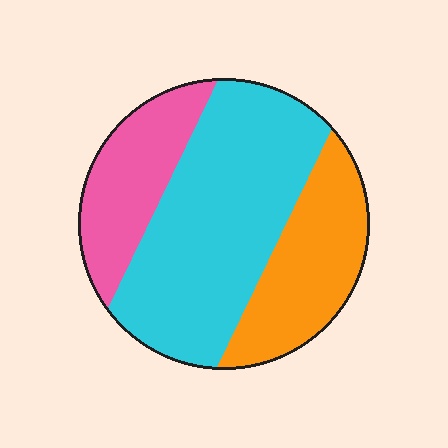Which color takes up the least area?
Pink, at roughly 20%.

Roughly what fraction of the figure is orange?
Orange covers about 25% of the figure.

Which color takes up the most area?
Cyan, at roughly 50%.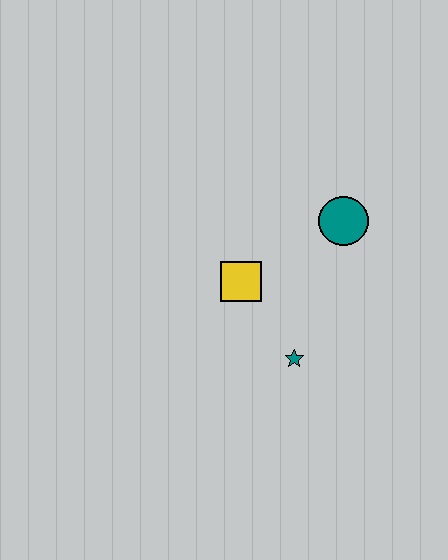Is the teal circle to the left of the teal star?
No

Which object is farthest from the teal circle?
The teal star is farthest from the teal circle.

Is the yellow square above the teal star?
Yes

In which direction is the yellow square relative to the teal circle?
The yellow square is to the left of the teal circle.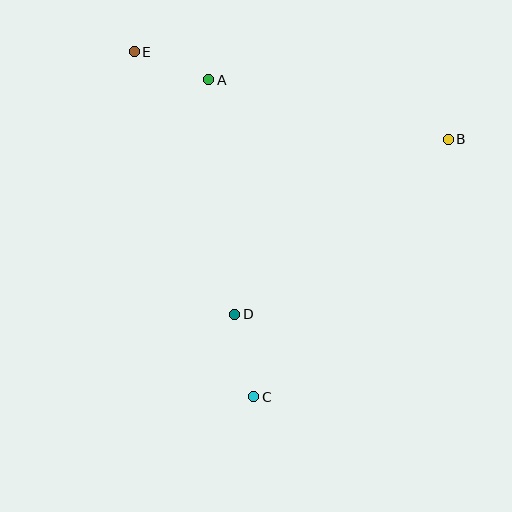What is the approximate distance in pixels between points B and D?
The distance between B and D is approximately 276 pixels.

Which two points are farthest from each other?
Points C and E are farthest from each other.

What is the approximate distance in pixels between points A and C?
The distance between A and C is approximately 320 pixels.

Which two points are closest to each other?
Points A and E are closest to each other.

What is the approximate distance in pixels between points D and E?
The distance between D and E is approximately 281 pixels.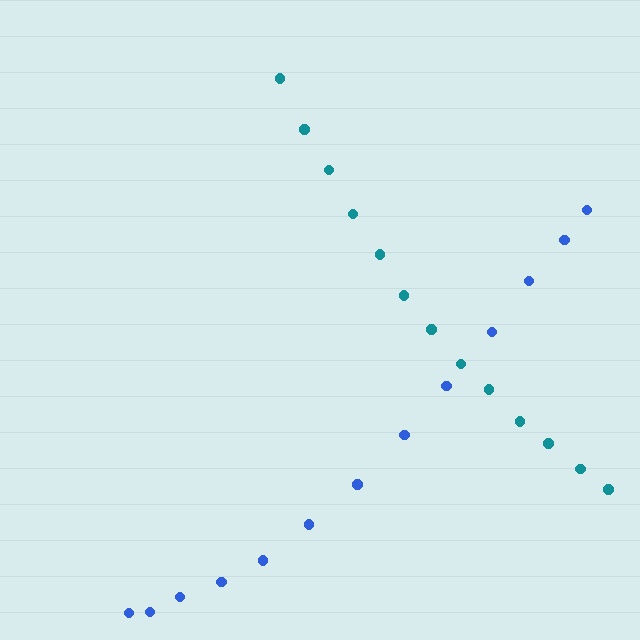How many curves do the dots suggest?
There are 2 distinct paths.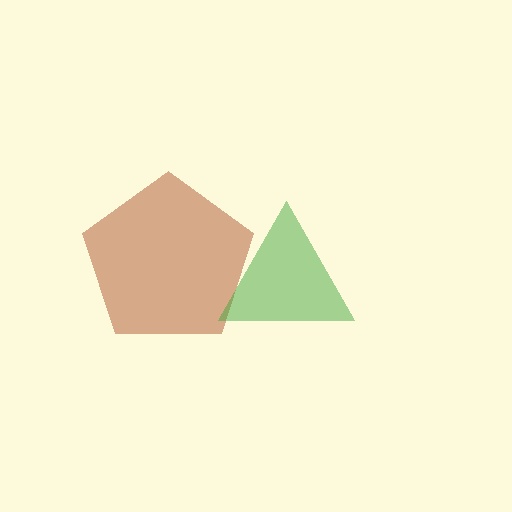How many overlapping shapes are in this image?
There are 2 overlapping shapes in the image.